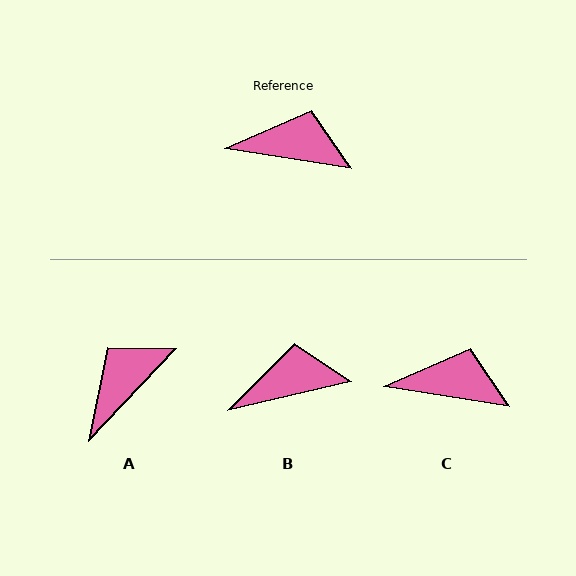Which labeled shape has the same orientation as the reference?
C.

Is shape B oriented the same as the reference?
No, it is off by about 22 degrees.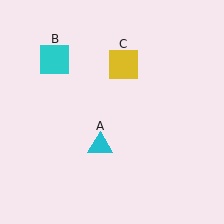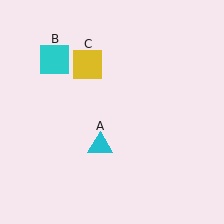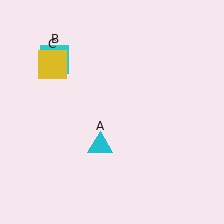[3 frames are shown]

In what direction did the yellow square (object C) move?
The yellow square (object C) moved left.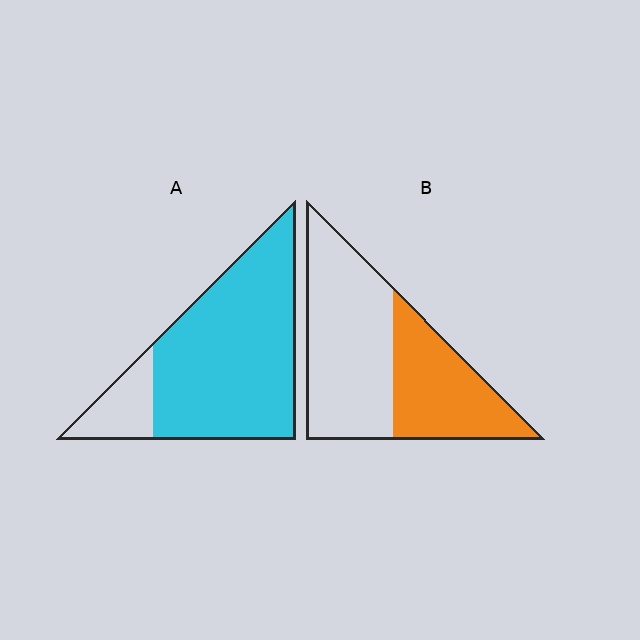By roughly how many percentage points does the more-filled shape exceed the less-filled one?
By roughly 45 percentage points (A over B).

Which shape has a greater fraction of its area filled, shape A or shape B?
Shape A.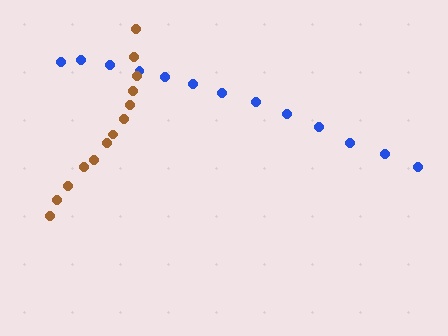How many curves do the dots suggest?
There are 2 distinct paths.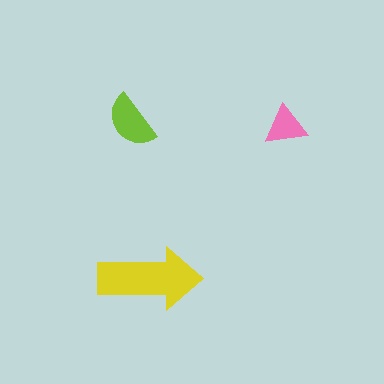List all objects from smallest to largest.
The pink triangle, the lime semicircle, the yellow arrow.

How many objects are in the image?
There are 3 objects in the image.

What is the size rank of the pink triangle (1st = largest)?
3rd.